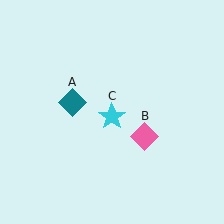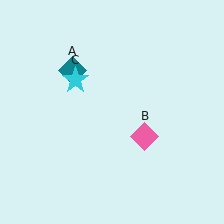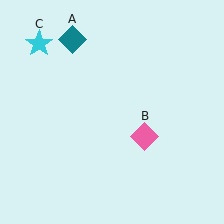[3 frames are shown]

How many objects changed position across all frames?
2 objects changed position: teal diamond (object A), cyan star (object C).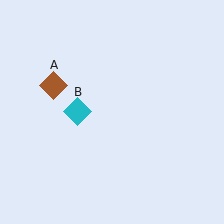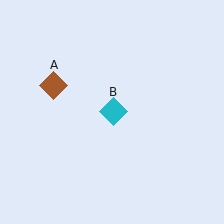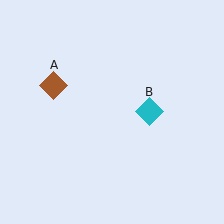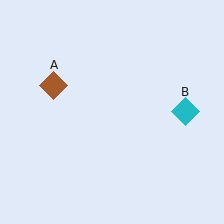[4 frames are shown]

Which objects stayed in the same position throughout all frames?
Brown diamond (object A) remained stationary.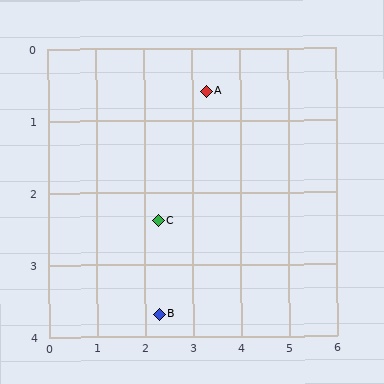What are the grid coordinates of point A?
Point A is at approximately (3.3, 0.6).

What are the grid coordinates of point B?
Point B is at approximately (2.3, 3.7).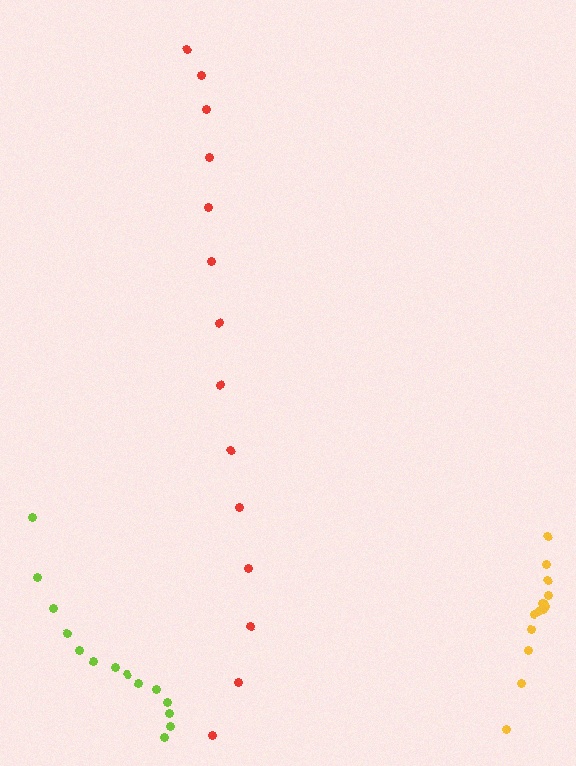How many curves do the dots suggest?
There are 3 distinct paths.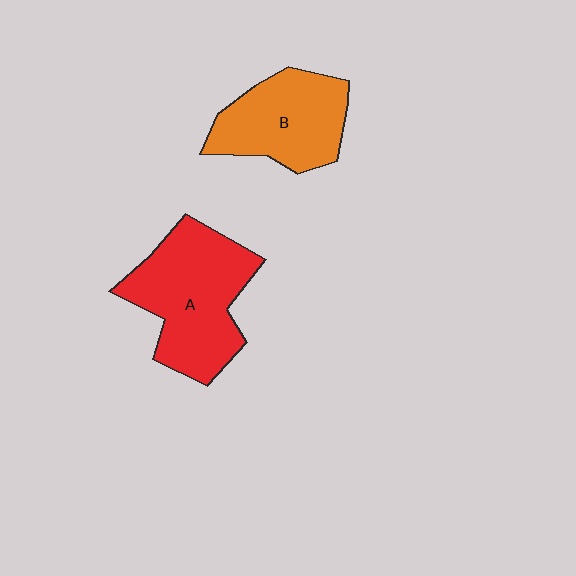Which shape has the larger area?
Shape A (red).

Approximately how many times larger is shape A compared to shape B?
Approximately 1.3 times.